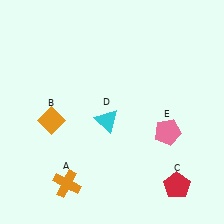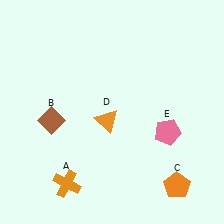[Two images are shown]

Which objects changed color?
B changed from orange to brown. C changed from red to orange. D changed from cyan to orange.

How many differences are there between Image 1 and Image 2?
There are 3 differences between the two images.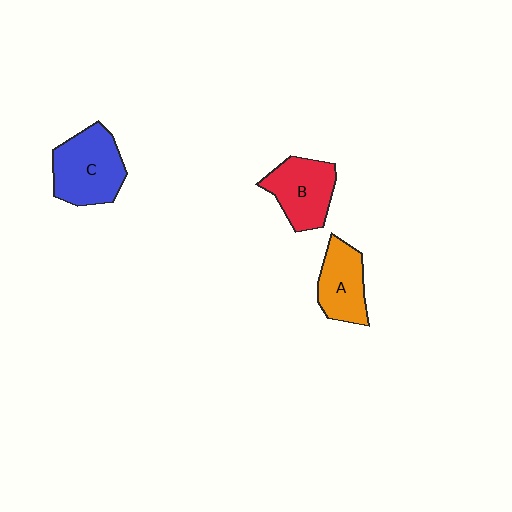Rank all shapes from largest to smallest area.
From largest to smallest: C (blue), B (red), A (orange).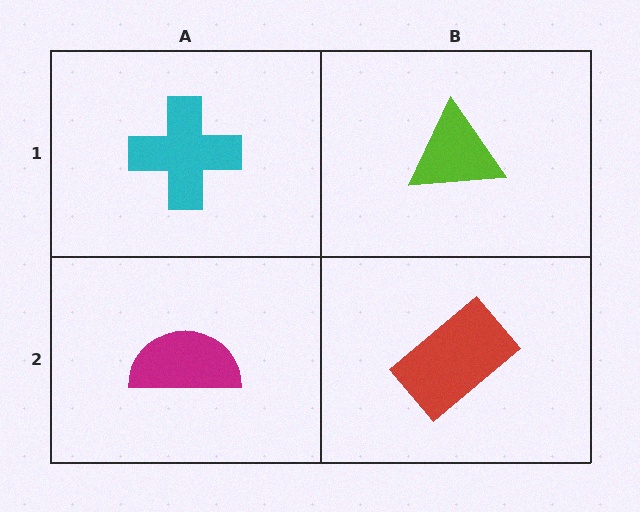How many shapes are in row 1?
2 shapes.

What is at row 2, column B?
A red rectangle.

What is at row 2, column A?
A magenta semicircle.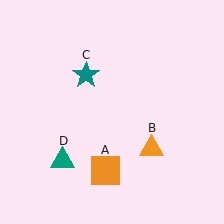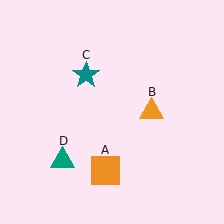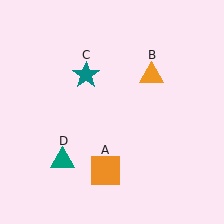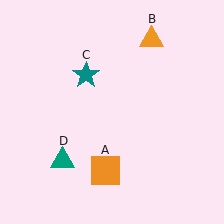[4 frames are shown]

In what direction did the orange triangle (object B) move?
The orange triangle (object B) moved up.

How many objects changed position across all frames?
1 object changed position: orange triangle (object B).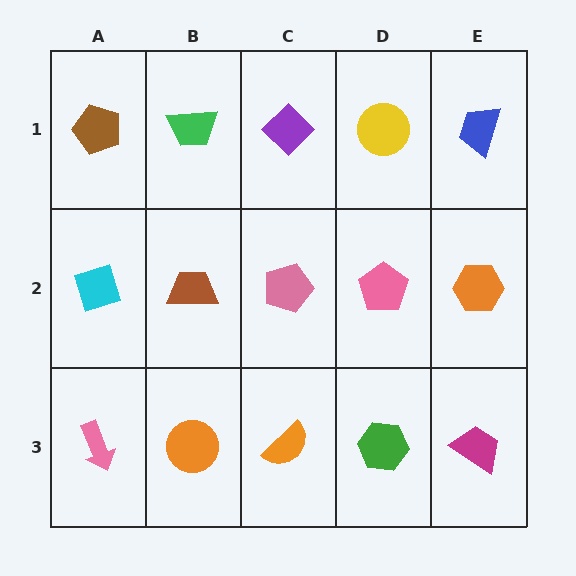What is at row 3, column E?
A magenta trapezoid.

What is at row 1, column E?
A blue trapezoid.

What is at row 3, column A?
A pink arrow.